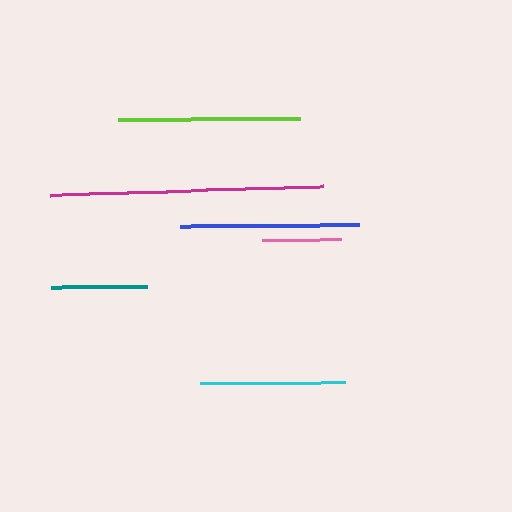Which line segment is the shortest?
The pink line is the shortest at approximately 79 pixels.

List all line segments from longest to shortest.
From longest to shortest: magenta, lime, blue, cyan, teal, pink.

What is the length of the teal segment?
The teal segment is approximately 96 pixels long.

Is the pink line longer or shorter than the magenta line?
The magenta line is longer than the pink line.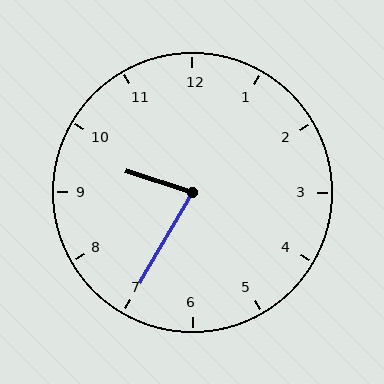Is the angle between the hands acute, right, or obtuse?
It is acute.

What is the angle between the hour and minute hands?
Approximately 78 degrees.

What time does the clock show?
9:35.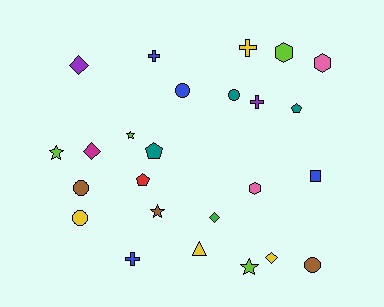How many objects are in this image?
There are 25 objects.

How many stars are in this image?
There are 4 stars.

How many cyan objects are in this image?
There are no cyan objects.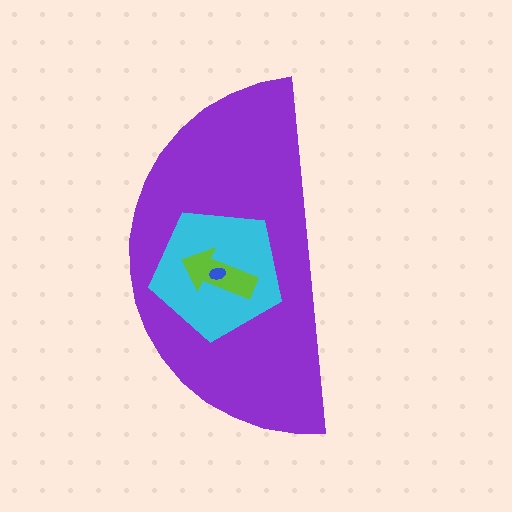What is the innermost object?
The blue ellipse.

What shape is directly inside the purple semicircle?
The cyan pentagon.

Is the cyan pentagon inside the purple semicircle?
Yes.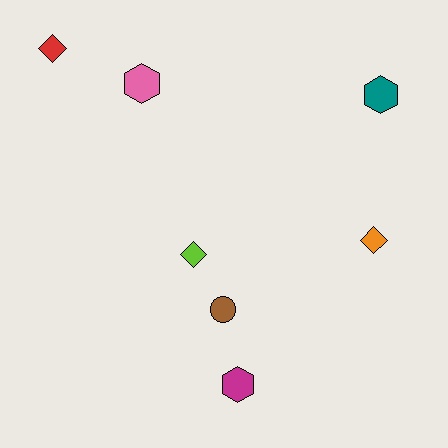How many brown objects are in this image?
There is 1 brown object.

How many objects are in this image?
There are 7 objects.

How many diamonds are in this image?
There are 3 diamonds.